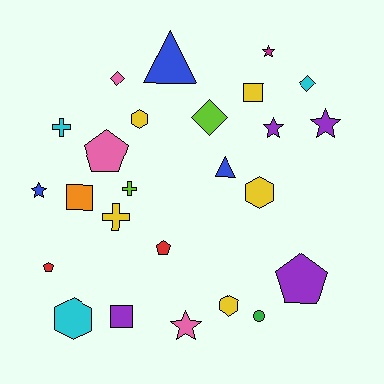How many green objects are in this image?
There is 1 green object.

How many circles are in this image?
There is 1 circle.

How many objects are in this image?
There are 25 objects.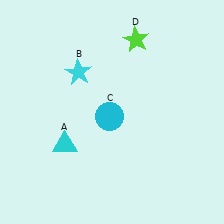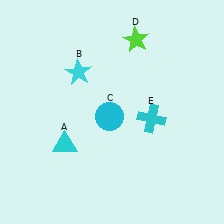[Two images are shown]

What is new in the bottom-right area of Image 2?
A cyan cross (E) was added in the bottom-right area of Image 2.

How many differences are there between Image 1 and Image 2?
There is 1 difference between the two images.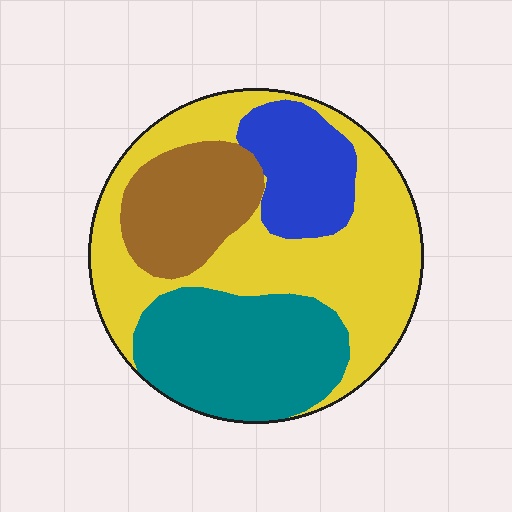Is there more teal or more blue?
Teal.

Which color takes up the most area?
Yellow, at roughly 45%.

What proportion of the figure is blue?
Blue takes up less than a quarter of the figure.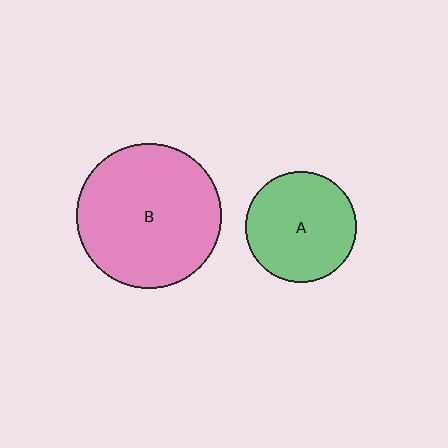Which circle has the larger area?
Circle B (pink).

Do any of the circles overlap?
No, none of the circles overlap.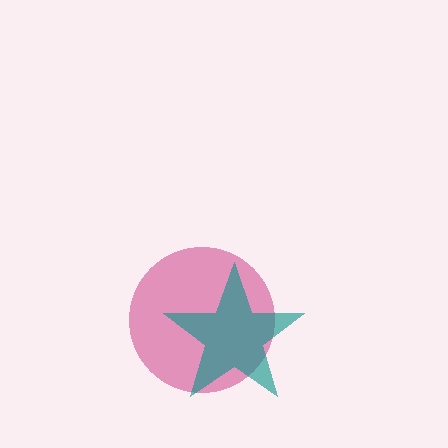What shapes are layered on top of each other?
The layered shapes are: a magenta circle, a teal star.